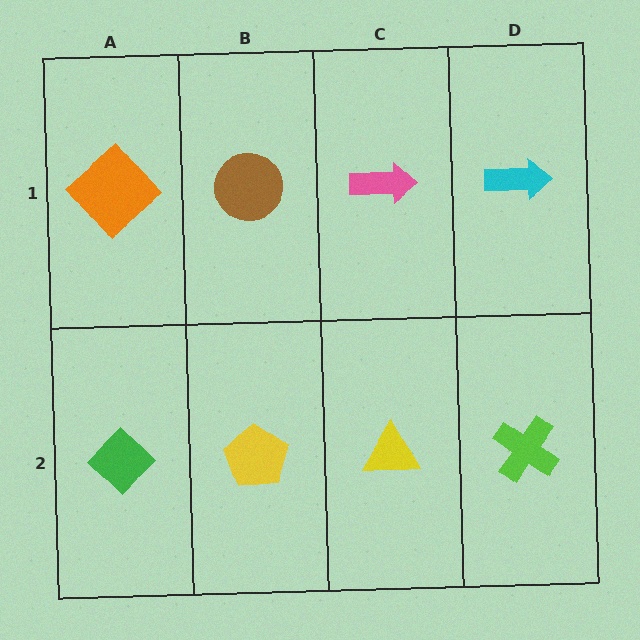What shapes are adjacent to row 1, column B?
A yellow pentagon (row 2, column B), an orange diamond (row 1, column A), a pink arrow (row 1, column C).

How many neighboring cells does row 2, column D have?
2.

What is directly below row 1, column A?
A green diamond.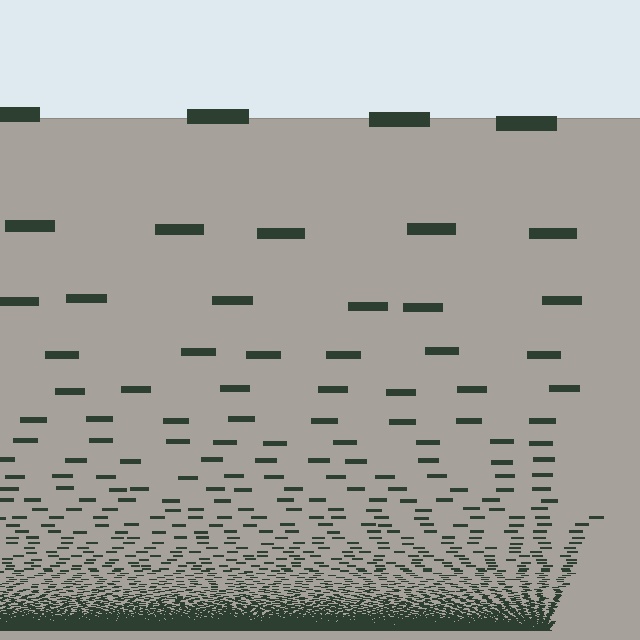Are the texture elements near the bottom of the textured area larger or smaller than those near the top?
Smaller. The gradient is inverted — elements near the bottom are smaller and denser.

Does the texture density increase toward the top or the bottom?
Density increases toward the bottom.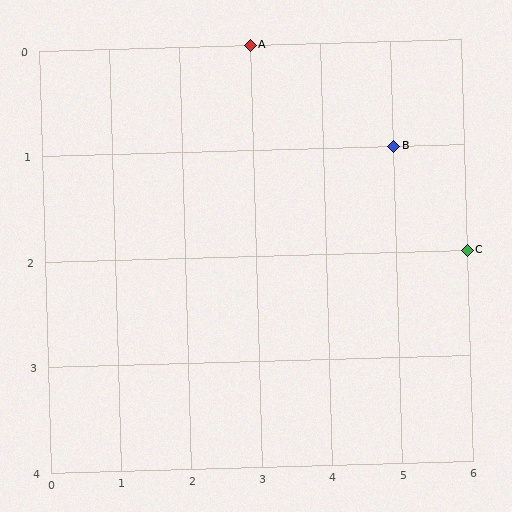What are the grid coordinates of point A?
Point A is at grid coordinates (3, 0).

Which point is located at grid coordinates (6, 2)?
Point C is at (6, 2).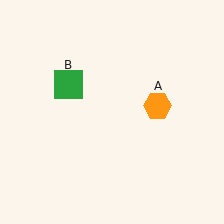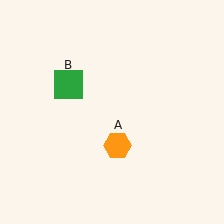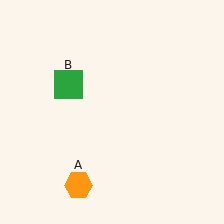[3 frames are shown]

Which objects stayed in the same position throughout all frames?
Green square (object B) remained stationary.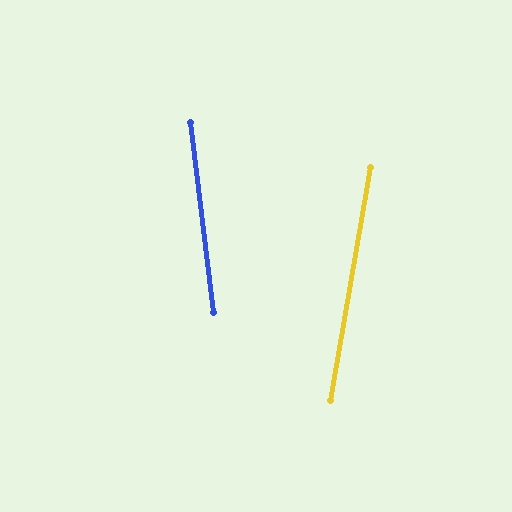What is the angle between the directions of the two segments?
Approximately 17 degrees.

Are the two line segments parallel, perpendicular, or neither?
Neither parallel nor perpendicular — they differ by about 17°.